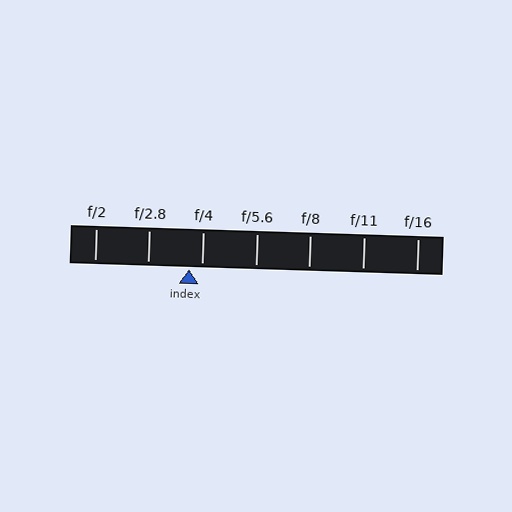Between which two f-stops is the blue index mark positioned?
The index mark is between f/2.8 and f/4.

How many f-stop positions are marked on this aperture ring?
There are 7 f-stop positions marked.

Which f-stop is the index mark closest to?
The index mark is closest to f/4.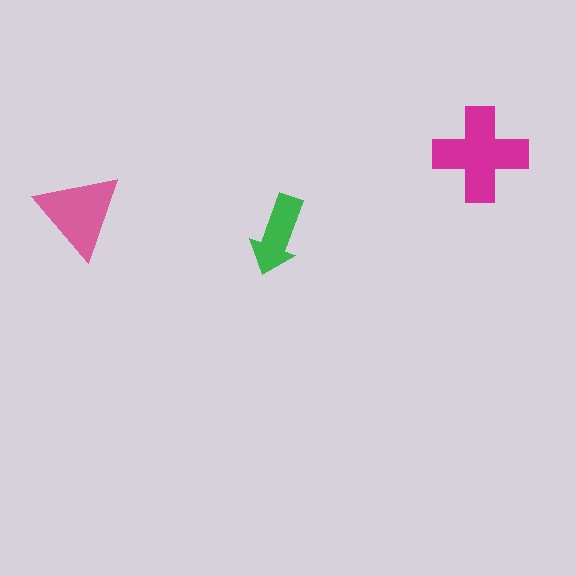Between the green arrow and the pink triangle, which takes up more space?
The pink triangle.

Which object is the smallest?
The green arrow.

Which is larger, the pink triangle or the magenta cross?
The magenta cross.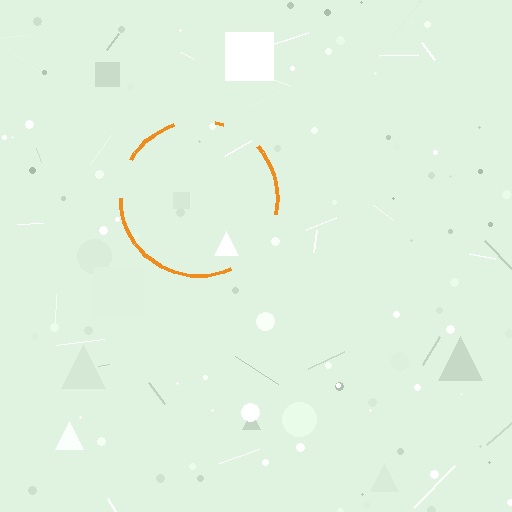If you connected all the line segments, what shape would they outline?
They would outline a circle.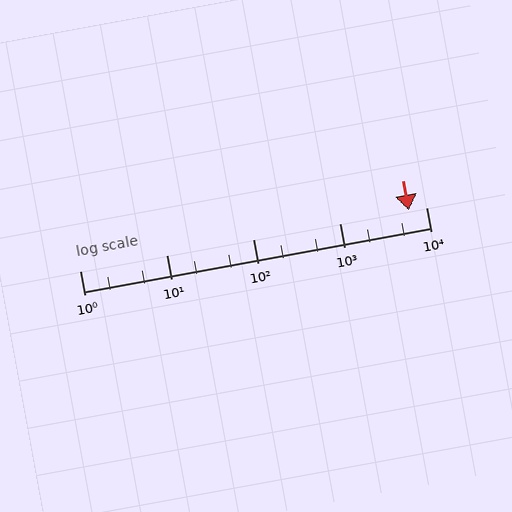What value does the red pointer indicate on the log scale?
The pointer indicates approximately 6400.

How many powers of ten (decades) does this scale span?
The scale spans 4 decades, from 1 to 10000.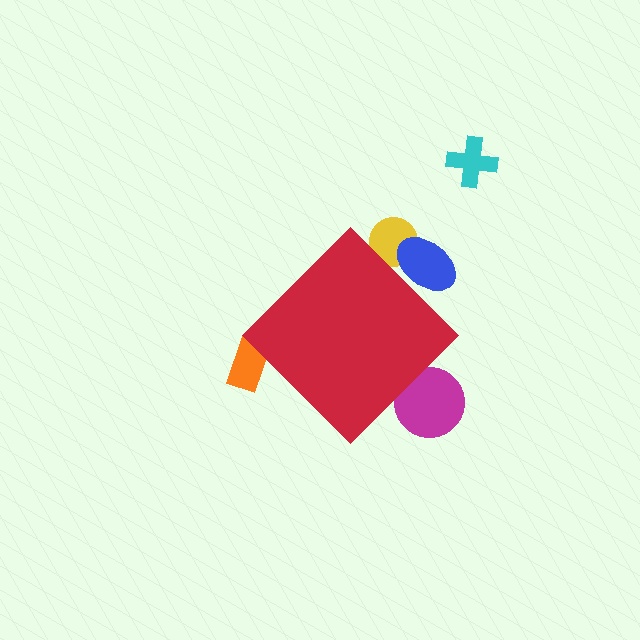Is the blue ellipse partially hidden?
Yes, the blue ellipse is partially hidden behind the red diamond.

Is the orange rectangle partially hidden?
Yes, the orange rectangle is partially hidden behind the red diamond.